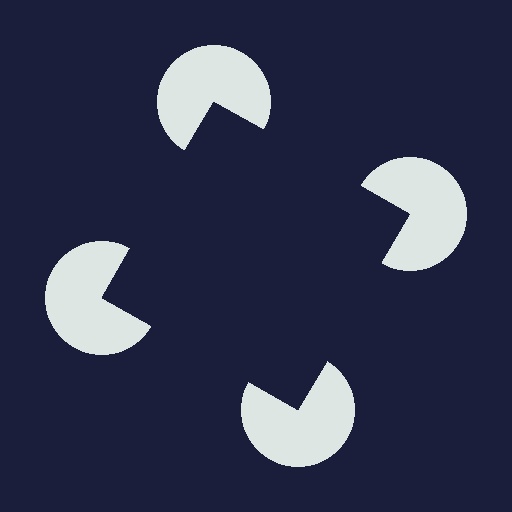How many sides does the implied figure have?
4 sides.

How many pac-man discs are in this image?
There are 4 — one at each vertex of the illusory square.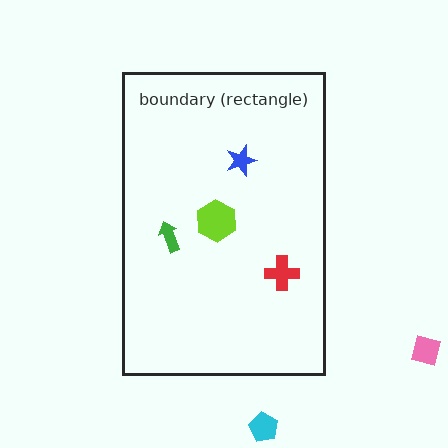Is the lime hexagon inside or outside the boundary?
Inside.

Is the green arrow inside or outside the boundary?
Inside.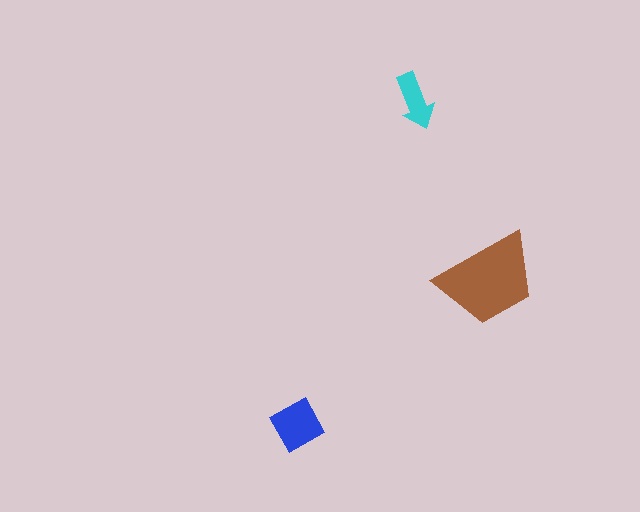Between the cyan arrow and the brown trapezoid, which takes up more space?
The brown trapezoid.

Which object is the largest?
The brown trapezoid.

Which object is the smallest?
The cyan arrow.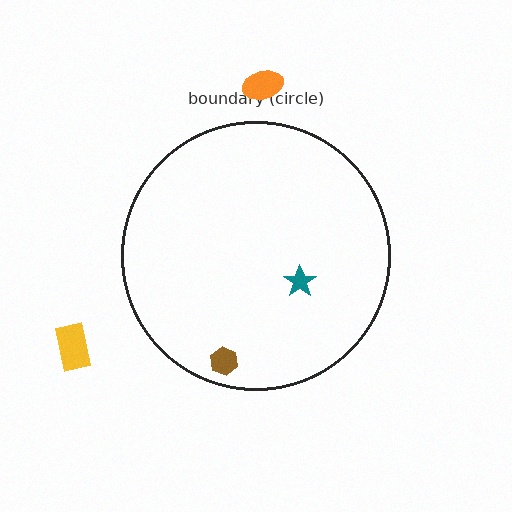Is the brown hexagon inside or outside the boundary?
Inside.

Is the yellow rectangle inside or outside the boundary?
Outside.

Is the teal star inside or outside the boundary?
Inside.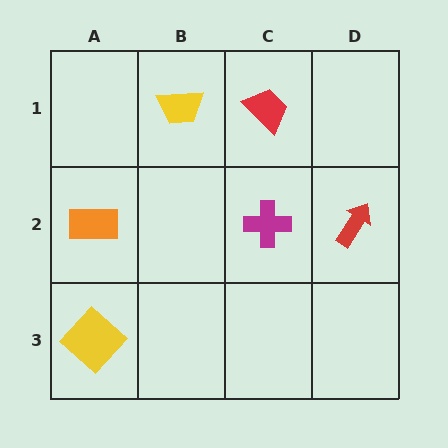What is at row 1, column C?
A red trapezoid.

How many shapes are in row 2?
3 shapes.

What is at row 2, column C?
A magenta cross.